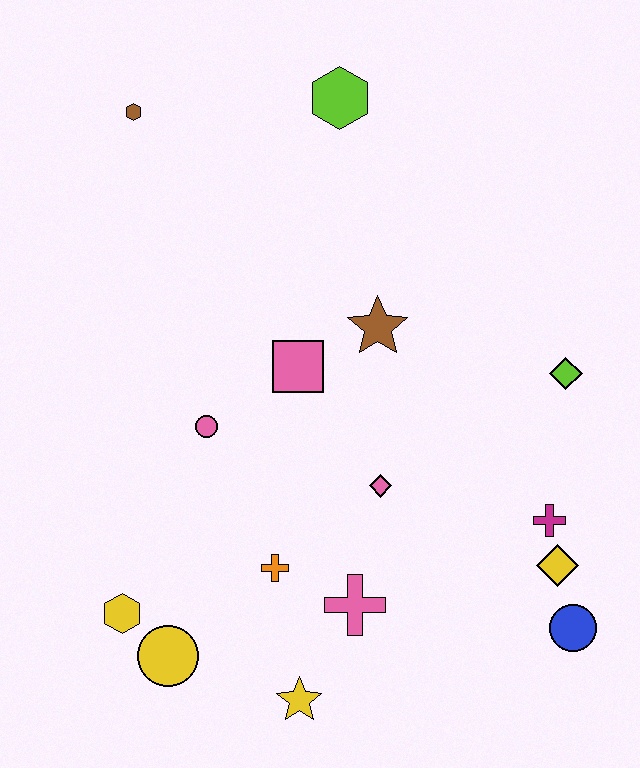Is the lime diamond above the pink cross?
Yes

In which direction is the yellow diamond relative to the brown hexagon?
The yellow diamond is below the brown hexagon.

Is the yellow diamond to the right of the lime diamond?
No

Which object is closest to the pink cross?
The orange cross is closest to the pink cross.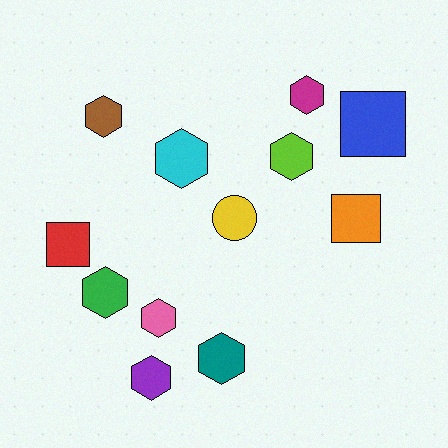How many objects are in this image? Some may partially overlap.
There are 12 objects.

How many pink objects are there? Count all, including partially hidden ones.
There is 1 pink object.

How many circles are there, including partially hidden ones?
There is 1 circle.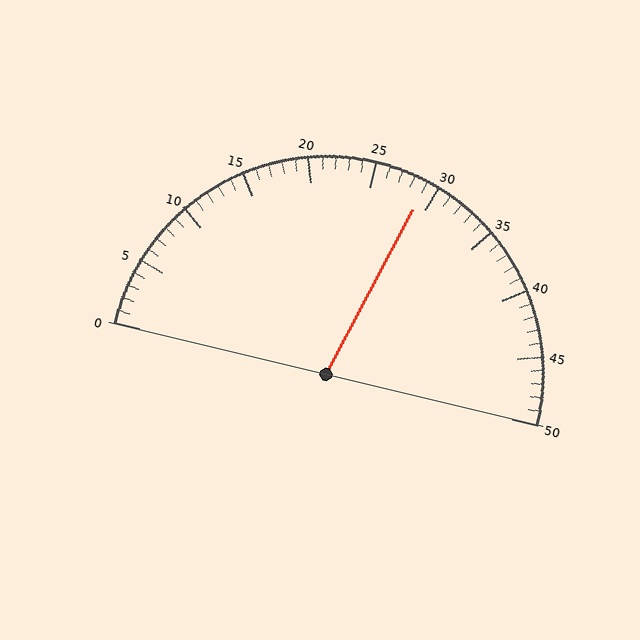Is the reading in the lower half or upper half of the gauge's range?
The reading is in the upper half of the range (0 to 50).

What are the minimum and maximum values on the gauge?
The gauge ranges from 0 to 50.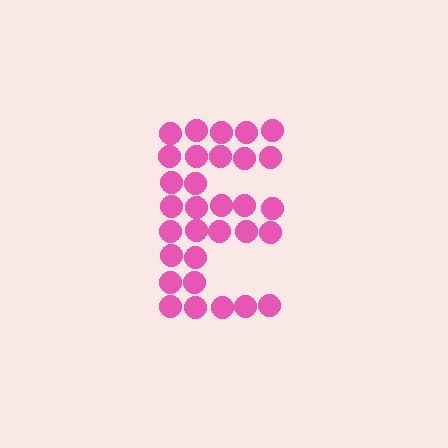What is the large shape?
The large shape is the letter E.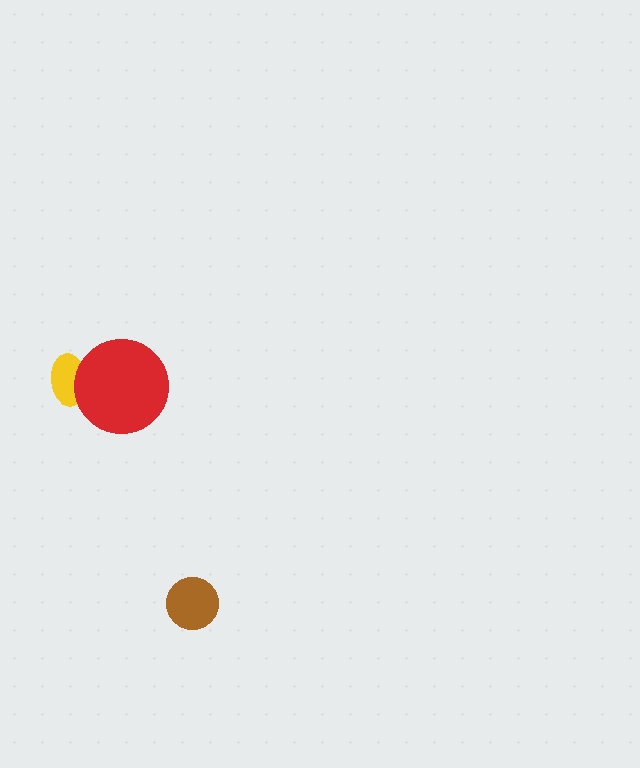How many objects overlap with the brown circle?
0 objects overlap with the brown circle.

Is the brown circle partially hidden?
No, no other shape covers it.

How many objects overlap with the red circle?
1 object overlaps with the red circle.